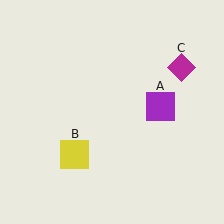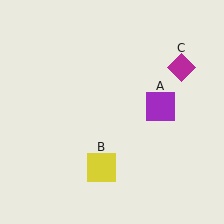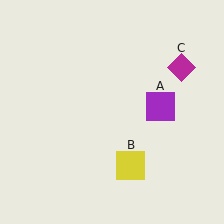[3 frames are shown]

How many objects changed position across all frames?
1 object changed position: yellow square (object B).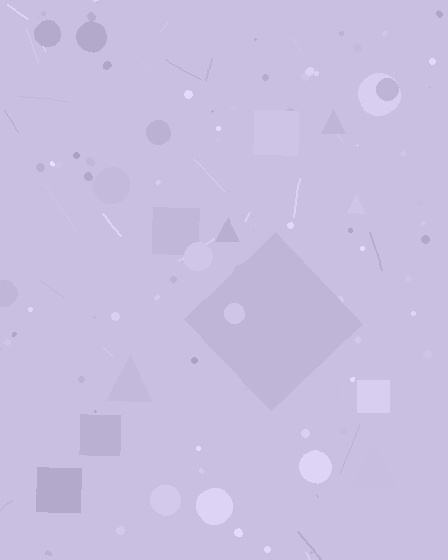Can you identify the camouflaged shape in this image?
The camouflaged shape is a diamond.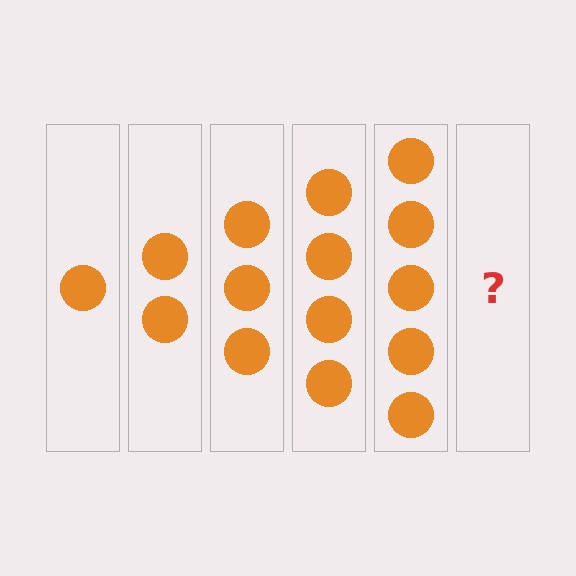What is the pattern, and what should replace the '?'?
The pattern is that each step adds one more circle. The '?' should be 6 circles.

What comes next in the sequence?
The next element should be 6 circles.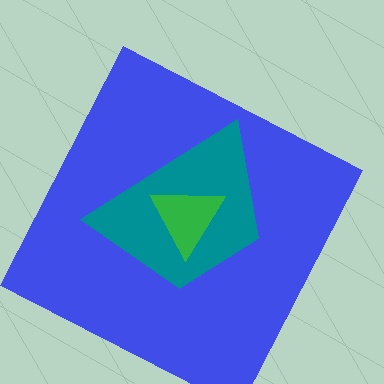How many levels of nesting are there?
3.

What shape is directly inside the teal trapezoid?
The green triangle.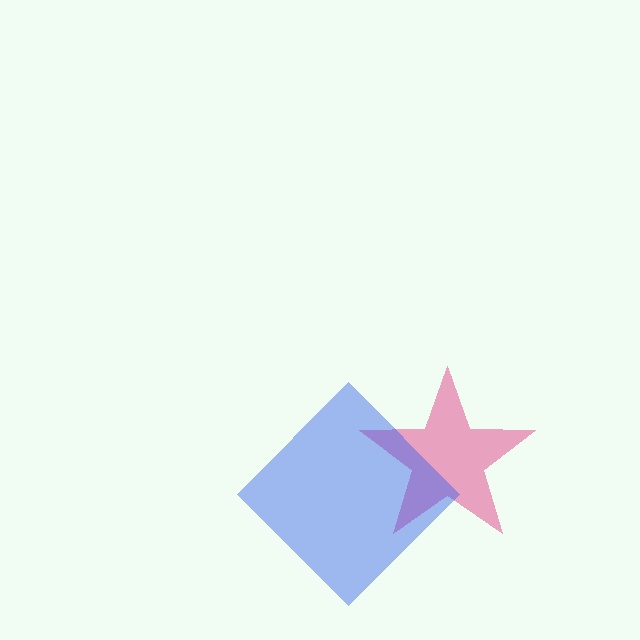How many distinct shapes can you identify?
There are 2 distinct shapes: a pink star, a blue diamond.